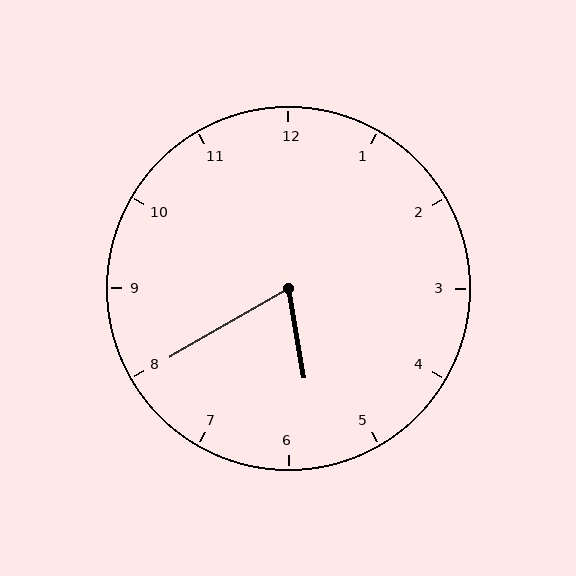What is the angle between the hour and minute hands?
Approximately 70 degrees.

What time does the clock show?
5:40.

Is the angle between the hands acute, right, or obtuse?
It is acute.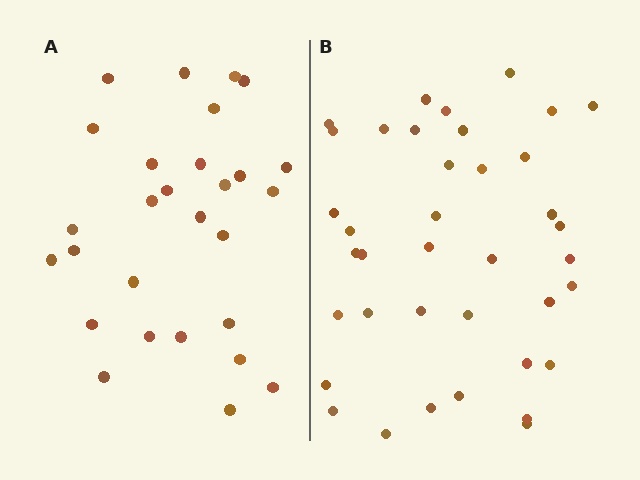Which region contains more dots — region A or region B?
Region B (the right region) has more dots.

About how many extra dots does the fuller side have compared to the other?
Region B has roughly 10 or so more dots than region A.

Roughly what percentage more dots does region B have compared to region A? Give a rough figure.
About 35% more.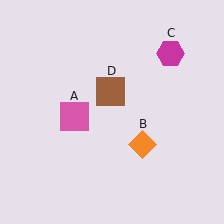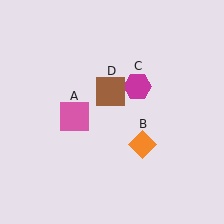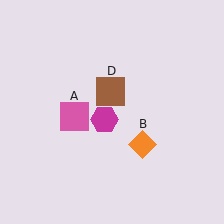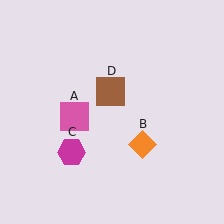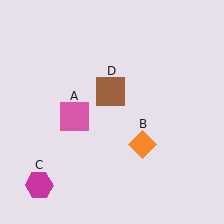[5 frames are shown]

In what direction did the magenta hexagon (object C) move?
The magenta hexagon (object C) moved down and to the left.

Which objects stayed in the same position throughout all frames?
Pink square (object A) and orange diamond (object B) and brown square (object D) remained stationary.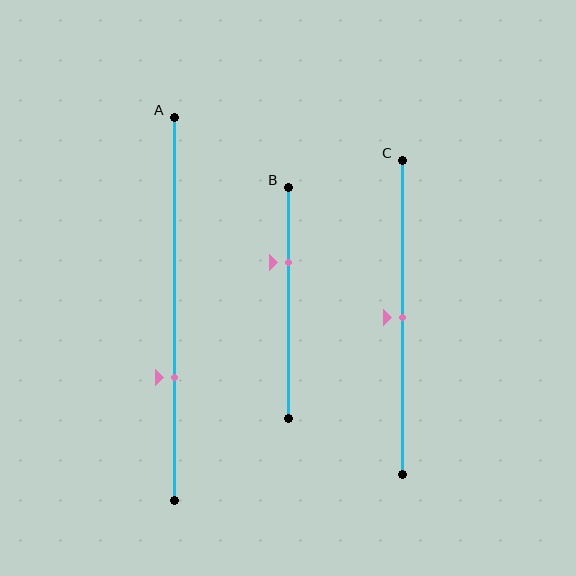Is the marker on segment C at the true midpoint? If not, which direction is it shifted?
Yes, the marker on segment C is at the true midpoint.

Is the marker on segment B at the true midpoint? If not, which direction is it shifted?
No, the marker on segment B is shifted upward by about 18% of the segment length.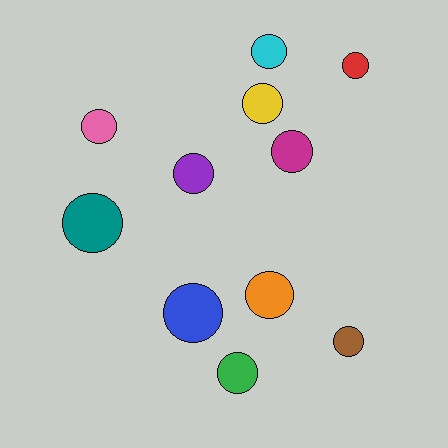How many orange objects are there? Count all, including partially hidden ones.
There is 1 orange object.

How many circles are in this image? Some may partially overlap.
There are 11 circles.